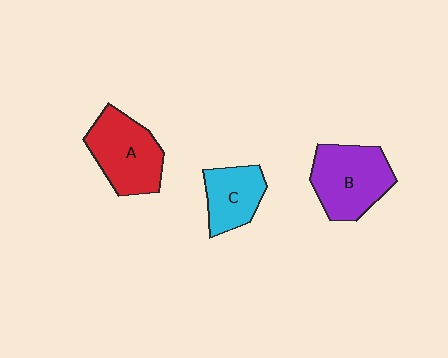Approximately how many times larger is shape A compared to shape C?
Approximately 1.4 times.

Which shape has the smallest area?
Shape C (cyan).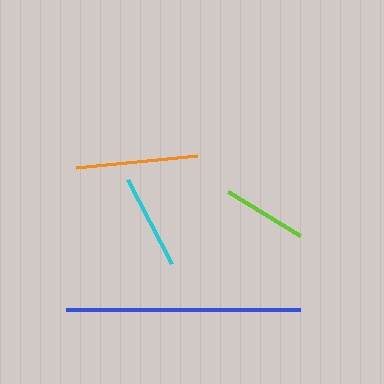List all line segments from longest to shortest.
From longest to shortest: blue, orange, cyan, lime.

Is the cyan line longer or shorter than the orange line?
The orange line is longer than the cyan line.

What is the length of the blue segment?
The blue segment is approximately 233 pixels long.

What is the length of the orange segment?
The orange segment is approximately 122 pixels long.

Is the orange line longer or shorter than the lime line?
The orange line is longer than the lime line.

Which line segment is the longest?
The blue line is the longest at approximately 233 pixels.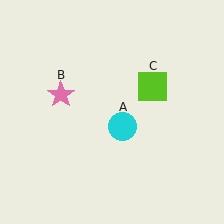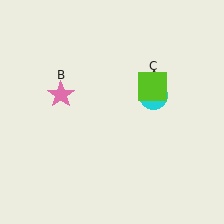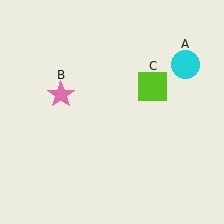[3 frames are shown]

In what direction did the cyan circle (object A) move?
The cyan circle (object A) moved up and to the right.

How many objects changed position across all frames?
1 object changed position: cyan circle (object A).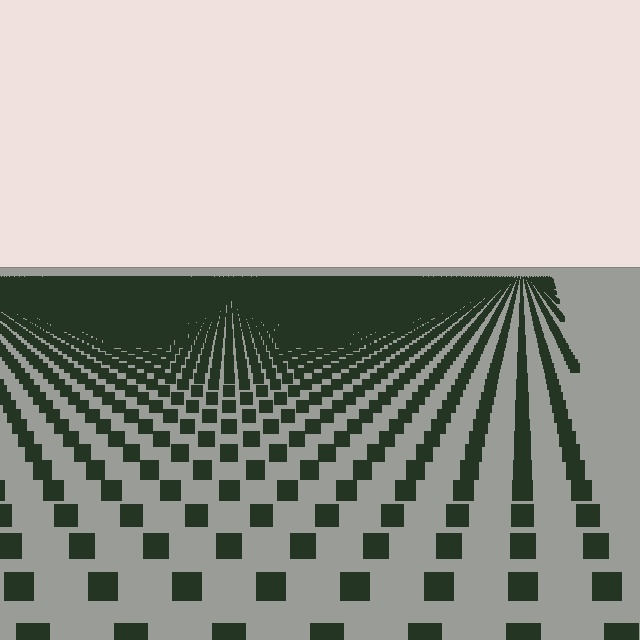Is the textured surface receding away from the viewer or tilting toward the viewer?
The surface is receding away from the viewer. Texture elements get smaller and denser toward the top.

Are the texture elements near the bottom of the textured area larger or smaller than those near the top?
Larger. Near the bottom, elements are closer to the viewer and appear at a bigger on-screen size.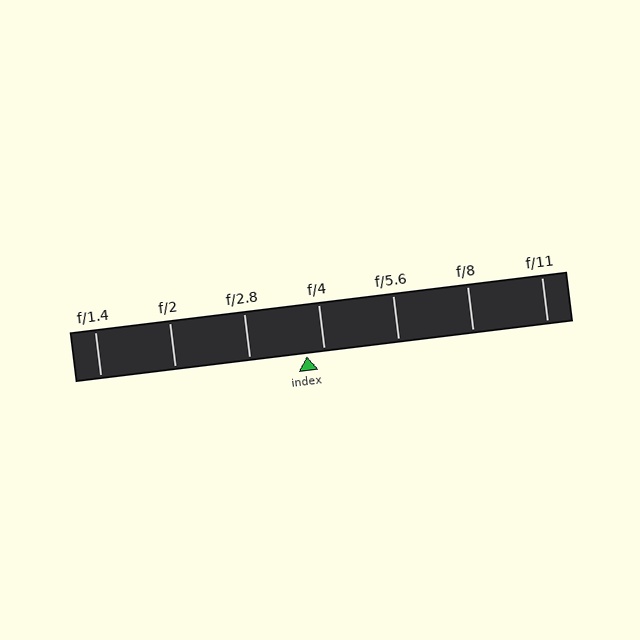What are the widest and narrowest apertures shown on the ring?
The widest aperture shown is f/1.4 and the narrowest is f/11.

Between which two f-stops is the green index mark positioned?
The index mark is between f/2.8 and f/4.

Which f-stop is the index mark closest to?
The index mark is closest to f/4.